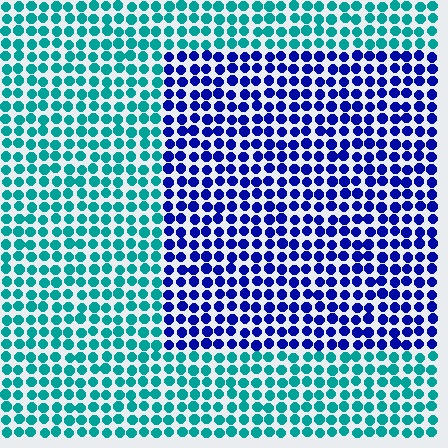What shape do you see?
I see a rectangle.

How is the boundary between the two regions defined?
The boundary is defined purely by a slight shift in hue (about 61 degrees). Spacing, size, and orientation are identical on both sides.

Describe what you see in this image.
The image is filled with small teal elements in a uniform arrangement. A rectangle-shaped region is visible where the elements are tinted to a slightly different hue, forming a subtle color boundary.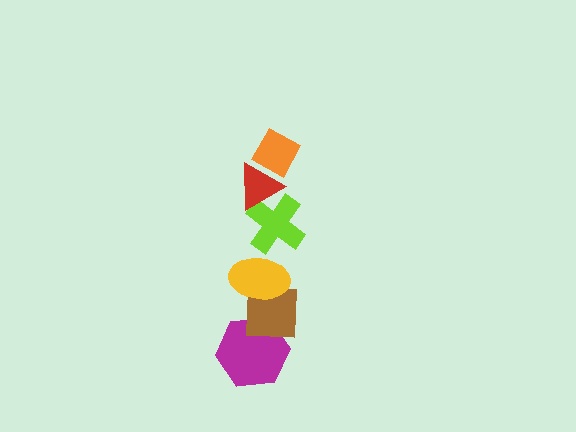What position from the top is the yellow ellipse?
The yellow ellipse is 4th from the top.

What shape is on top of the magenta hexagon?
The brown square is on top of the magenta hexagon.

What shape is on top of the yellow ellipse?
The lime cross is on top of the yellow ellipse.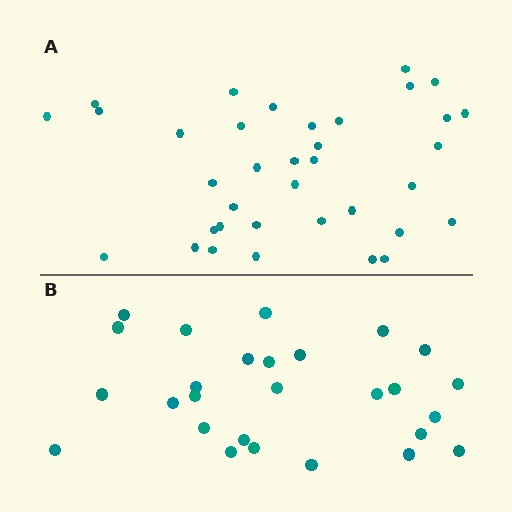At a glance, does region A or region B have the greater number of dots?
Region A (the top region) has more dots.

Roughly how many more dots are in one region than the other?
Region A has roughly 8 or so more dots than region B.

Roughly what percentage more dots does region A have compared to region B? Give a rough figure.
About 35% more.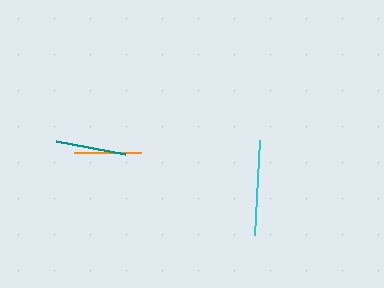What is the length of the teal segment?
The teal segment is approximately 70 pixels long.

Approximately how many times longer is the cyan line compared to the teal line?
The cyan line is approximately 1.4 times the length of the teal line.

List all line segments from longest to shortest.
From longest to shortest: cyan, teal, orange.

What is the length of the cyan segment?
The cyan segment is approximately 95 pixels long.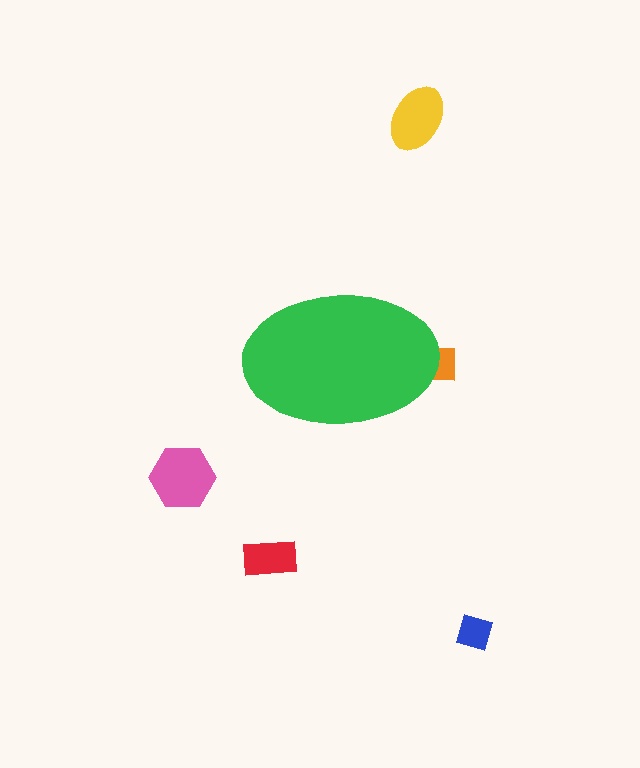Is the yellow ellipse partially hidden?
No, the yellow ellipse is fully visible.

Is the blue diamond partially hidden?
No, the blue diamond is fully visible.